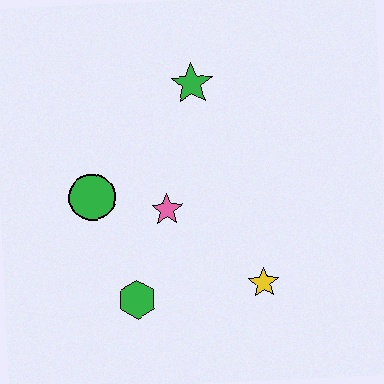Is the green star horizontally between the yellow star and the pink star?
Yes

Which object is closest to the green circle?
The pink star is closest to the green circle.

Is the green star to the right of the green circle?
Yes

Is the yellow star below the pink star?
Yes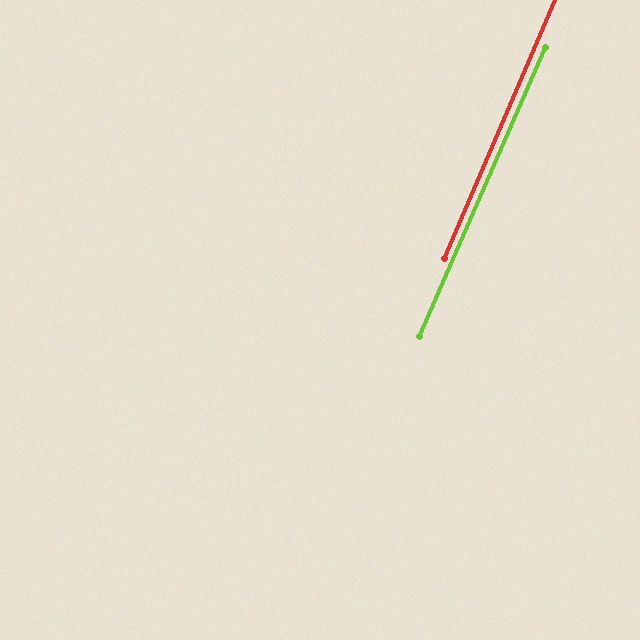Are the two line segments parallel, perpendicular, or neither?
Parallel — their directions differ by only 0.5°.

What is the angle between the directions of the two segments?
Approximately 0 degrees.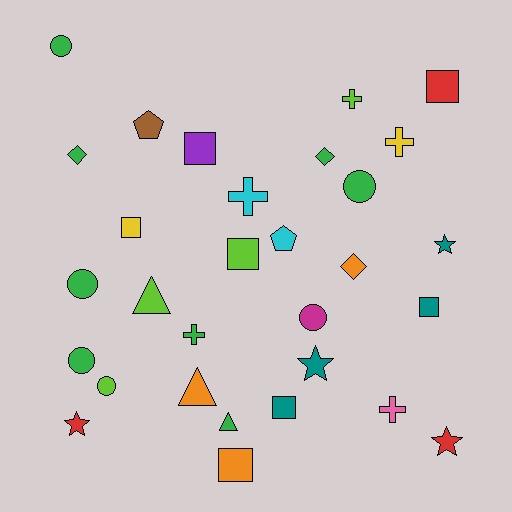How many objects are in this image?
There are 30 objects.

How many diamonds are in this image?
There are 3 diamonds.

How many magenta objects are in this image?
There is 1 magenta object.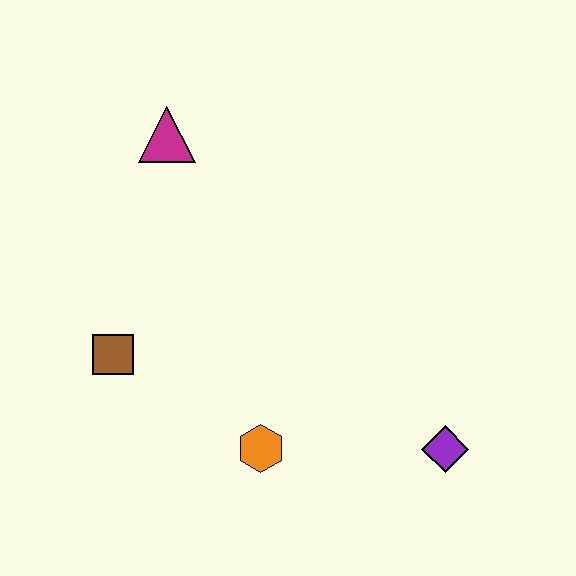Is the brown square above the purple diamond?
Yes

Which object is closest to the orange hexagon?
The brown square is closest to the orange hexagon.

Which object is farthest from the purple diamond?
The magenta triangle is farthest from the purple diamond.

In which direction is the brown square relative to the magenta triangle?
The brown square is below the magenta triangle.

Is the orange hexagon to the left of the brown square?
No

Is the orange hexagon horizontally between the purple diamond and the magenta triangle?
Yes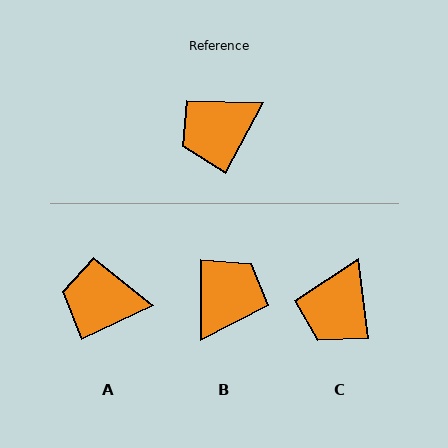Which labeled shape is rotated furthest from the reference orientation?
B, about 152 degrees away.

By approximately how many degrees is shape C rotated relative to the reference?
Approximately 35 degrees counter-clockwise.